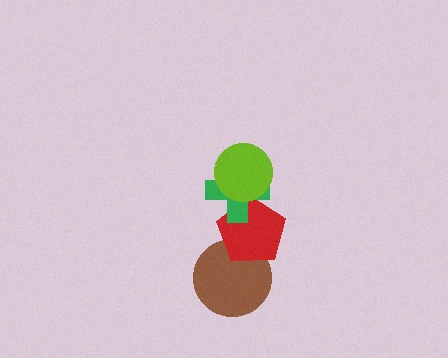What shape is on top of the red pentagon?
The green cross is on top of the red pentagon.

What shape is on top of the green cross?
The lime circle is on top of the green cross.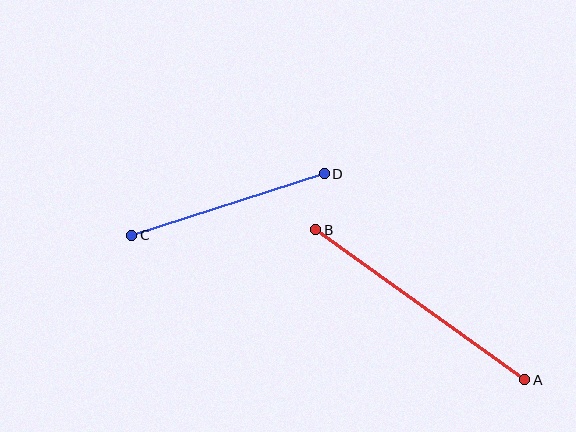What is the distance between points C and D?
The distance is approximately 202 pixels.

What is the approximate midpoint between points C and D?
The midpoint is at approximately (228, 205) pixels.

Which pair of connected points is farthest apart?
Points A and B are farthest apart.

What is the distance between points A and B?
The distance is approximately 258 pixels.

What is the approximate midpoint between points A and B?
The midpoint is at approximately (420, 305) pixels.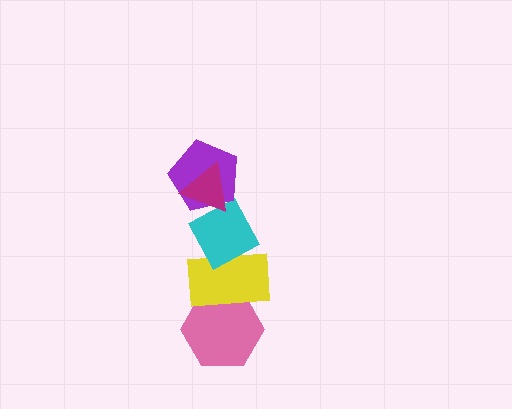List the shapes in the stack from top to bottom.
From top to bottom: the magenta triangle, the purple pentagon, the cyan diamond, the yellow rectangle, the pink hexagon.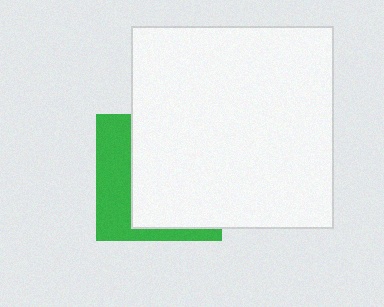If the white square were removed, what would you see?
You would see the complete green square.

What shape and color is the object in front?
The object in front is a white square.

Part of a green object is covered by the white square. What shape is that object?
It is a square.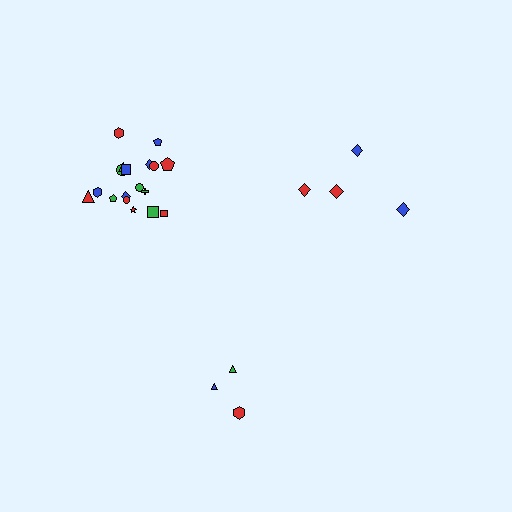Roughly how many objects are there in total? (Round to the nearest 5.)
Roughly 25 objects in total.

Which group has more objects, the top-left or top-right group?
The top-left group.